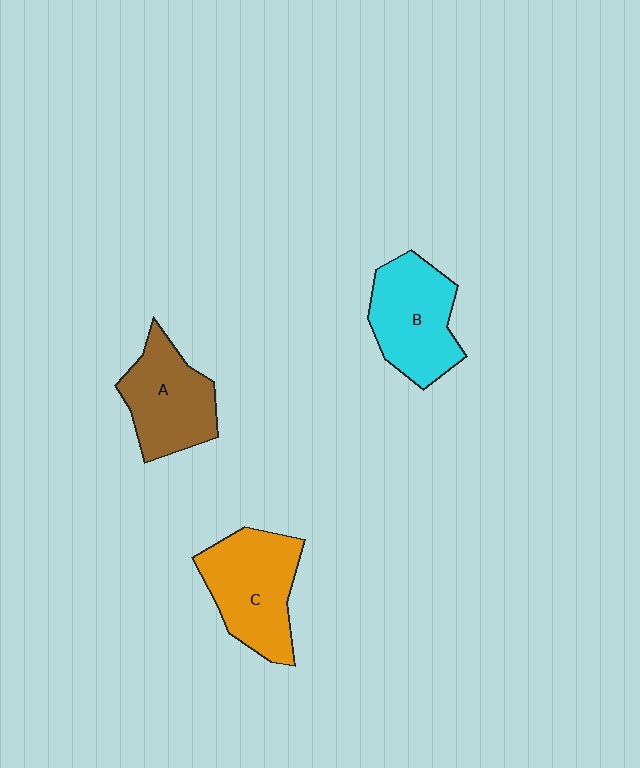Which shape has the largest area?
Shape C (orange).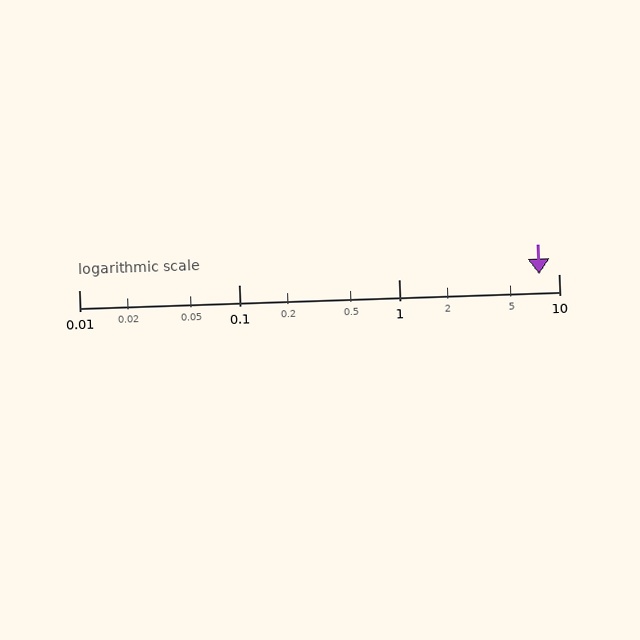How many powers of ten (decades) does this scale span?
The scale spans 3 decades, from 0.01 to 10.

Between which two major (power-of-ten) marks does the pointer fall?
The pointer is between 1 and 10.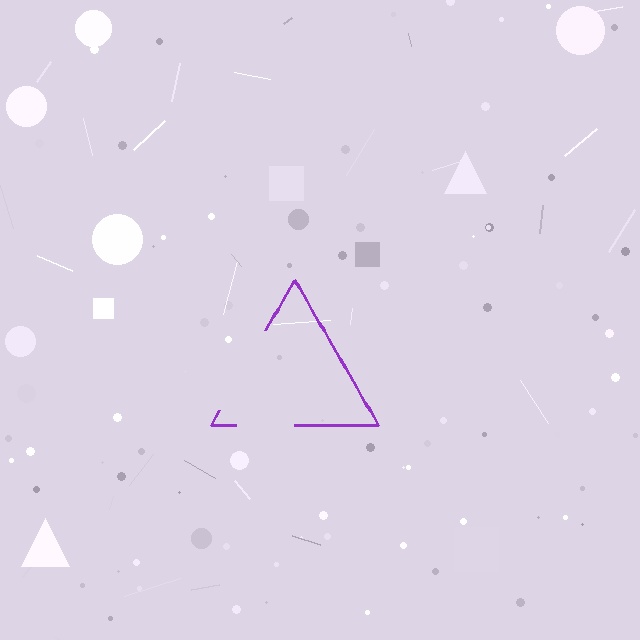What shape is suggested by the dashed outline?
The dashed outline suggests a triangle.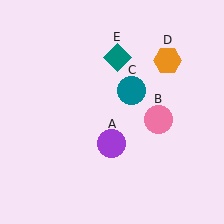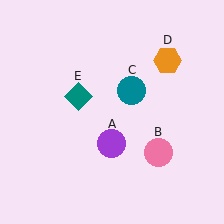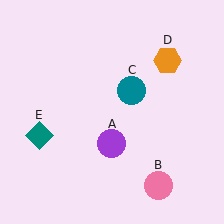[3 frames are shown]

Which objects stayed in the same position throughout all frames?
Purple circle (object A) and teal circle (object C) and orange hexagon (object D) remained stationary.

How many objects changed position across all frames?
2 objects changed position: pink circle (object B), teal diamond (object E).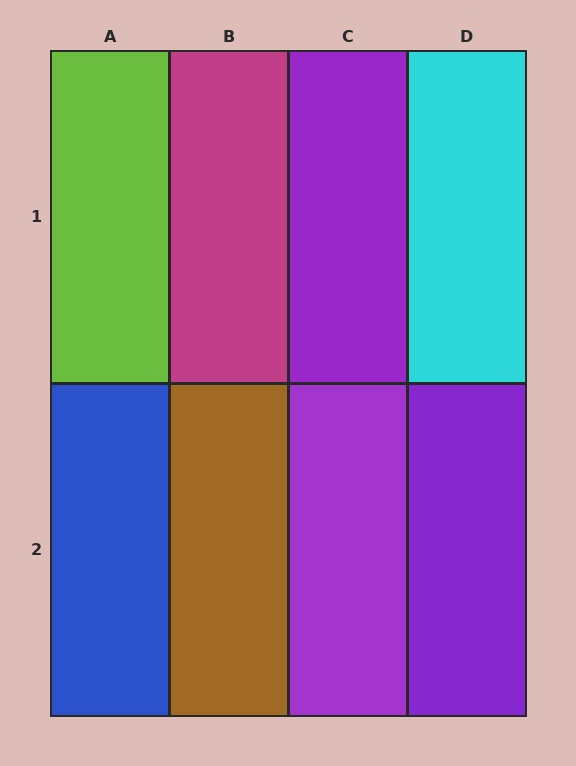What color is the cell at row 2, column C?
Purple.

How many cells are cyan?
1 cell is cyan.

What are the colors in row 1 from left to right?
Lime, magenta, purple, cyan.